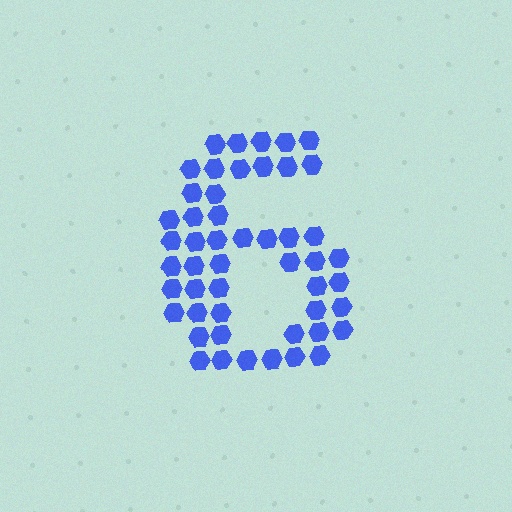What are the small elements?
The small elements are hexagons.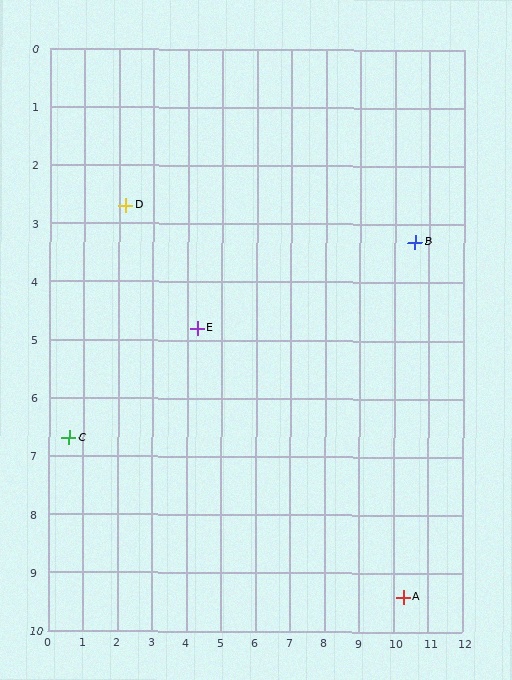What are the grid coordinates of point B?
Point B is at approximately (10.6, 3.3).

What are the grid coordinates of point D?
Point D is at approximately (2.2, 2.7).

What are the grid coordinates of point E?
Point E is at approximately (4.3, 4.8).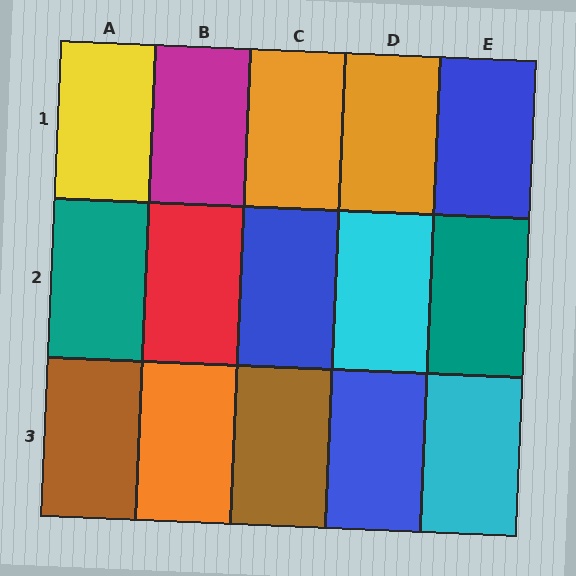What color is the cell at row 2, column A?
Teal.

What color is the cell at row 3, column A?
Brown.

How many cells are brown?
2 cells are brown.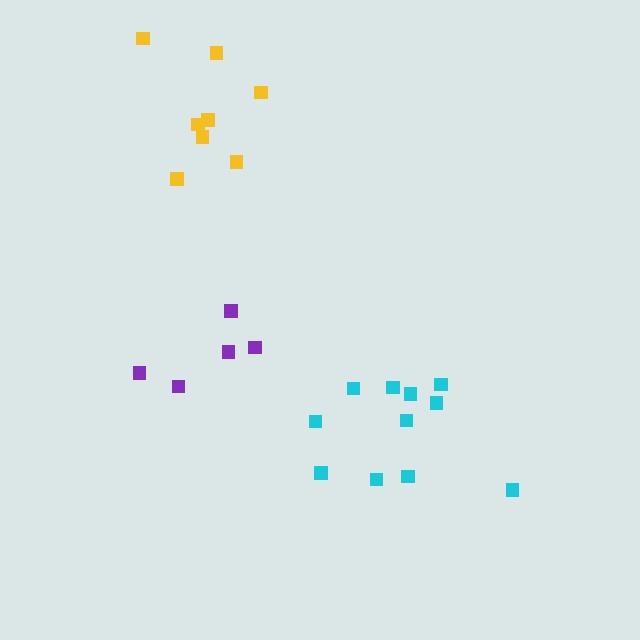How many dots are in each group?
Group 1: 8 dots, Group 2: 5 dots, Group 3: 11 dots (24 total).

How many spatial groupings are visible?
There are 3 spatial groupings.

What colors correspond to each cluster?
The clusters are colored: yellow, purple, cyan.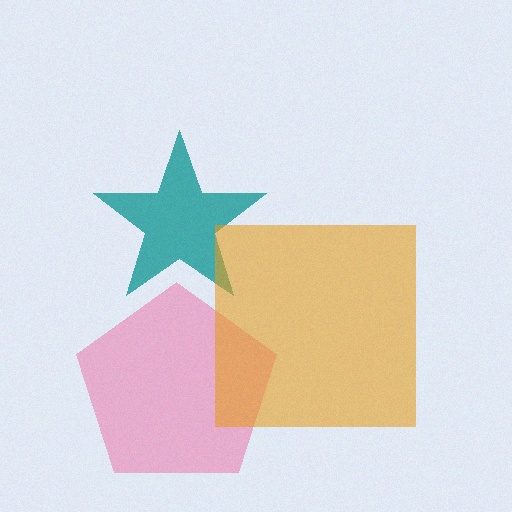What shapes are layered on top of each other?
The layered shapes are: a pink pentagon, a teal star, an orange square.